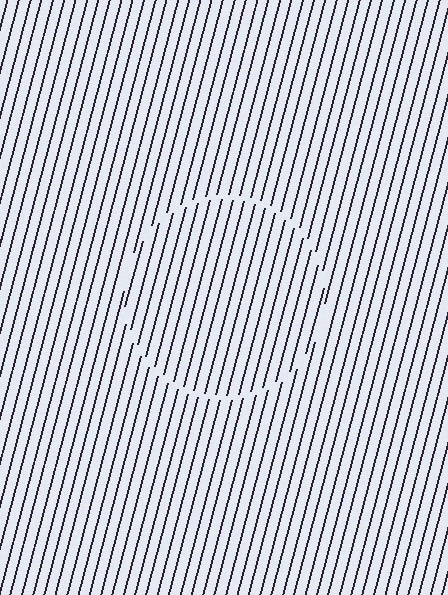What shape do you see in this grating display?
An illusory circle. The interior of the shape contains the same grating, shifted by half a period — the contour is defined by the phase discontinuity where line-ends from the inner and outer gratings abut.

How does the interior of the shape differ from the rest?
The interior of the shape contains the same grating, shifted by half a period — the contour is defined by the phase discontinuity where line-ends from the inner and outer gratings abut.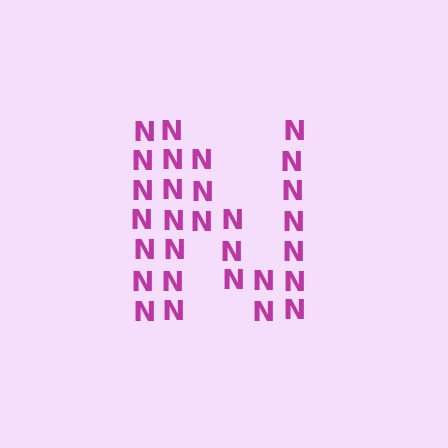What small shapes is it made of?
It is made of small letter N's.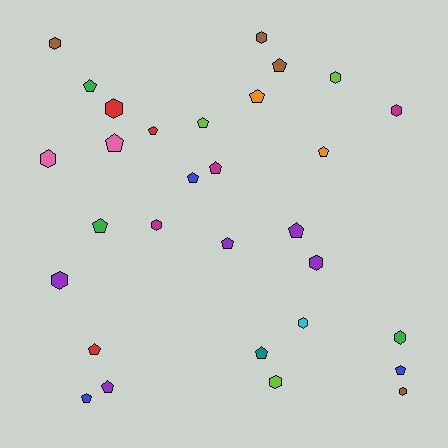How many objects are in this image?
There are 30 objects.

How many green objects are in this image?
There are 3 green objects.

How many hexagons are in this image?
There are 13 hexagons.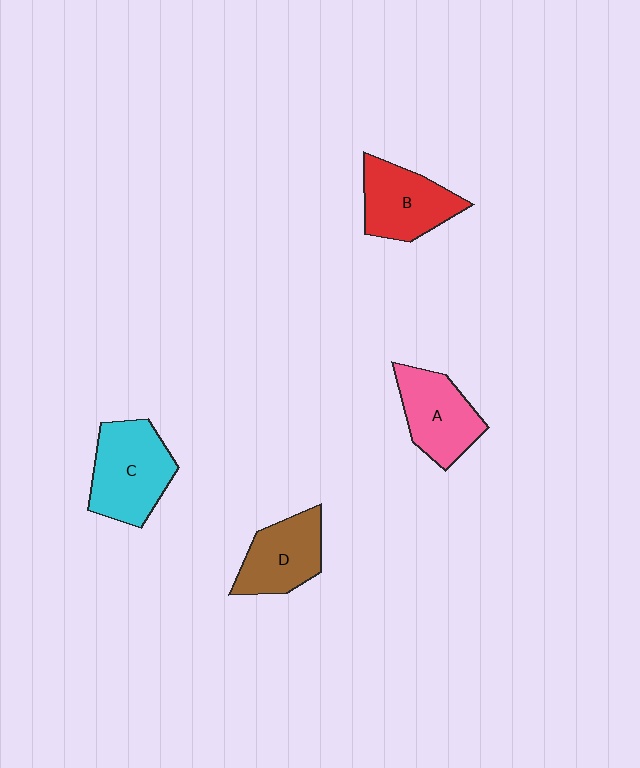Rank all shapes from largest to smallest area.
From largest to smallest: C (cyan), B (red), A (pink), D (brown).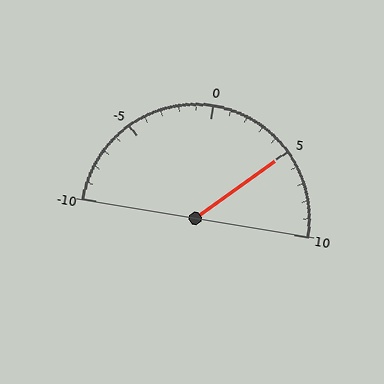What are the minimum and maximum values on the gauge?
The gauge ranges from -10 to 10.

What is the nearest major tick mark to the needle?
The nearest major tick mark is 5.